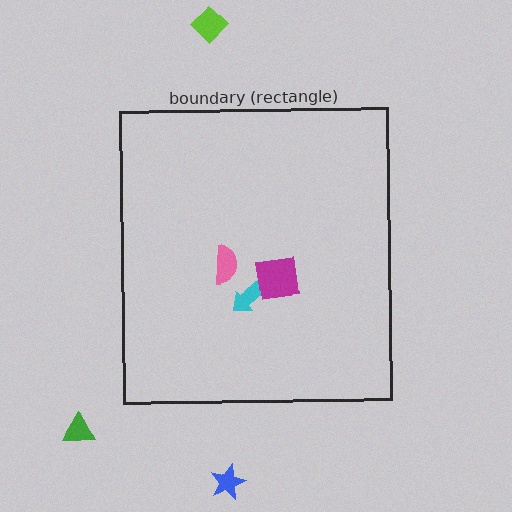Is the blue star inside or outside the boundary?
Outside.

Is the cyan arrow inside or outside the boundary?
Inside.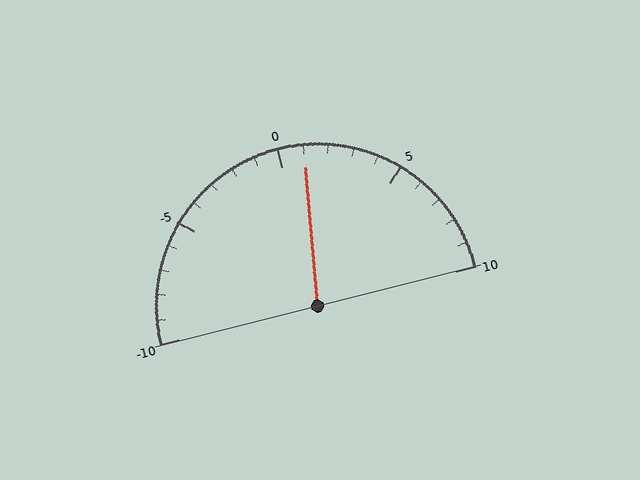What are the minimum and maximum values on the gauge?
The gauge ranges from -10 to 10.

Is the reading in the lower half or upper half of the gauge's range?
The reading is in the upper half of the range (-10 to 10).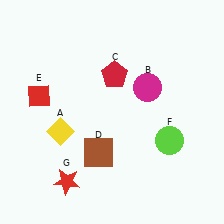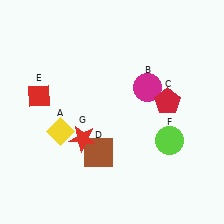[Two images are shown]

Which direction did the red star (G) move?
The red star (G) moved up.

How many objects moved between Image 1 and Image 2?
2 objects moved between the two images.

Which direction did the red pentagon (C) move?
The red pentagon (C) moved right.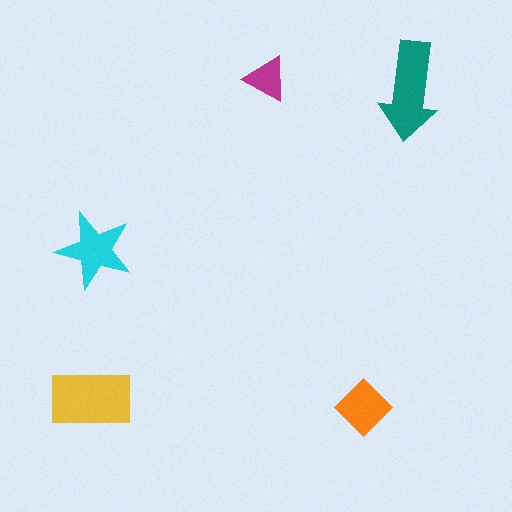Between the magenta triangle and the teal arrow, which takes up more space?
The teal arrow.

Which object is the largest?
The yellow rectangle.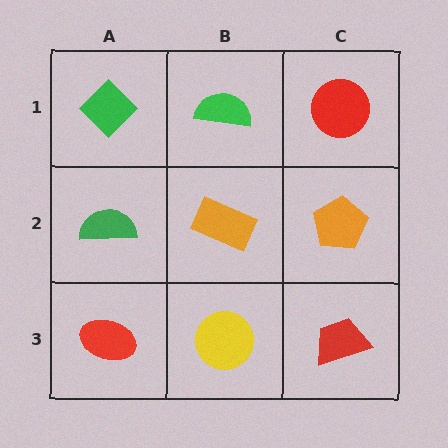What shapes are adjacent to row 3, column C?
An orange pentagon (row 2, column C), a yellow circle (row 3, column B).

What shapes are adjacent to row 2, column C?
A red circle (row 1, column C), a red trapezoid (row 3, column C), an orange rectangle (row 2, column B).